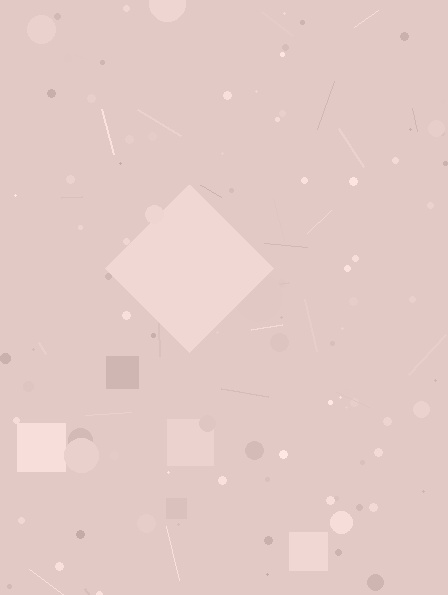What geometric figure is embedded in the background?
A diamond is embedded in the background.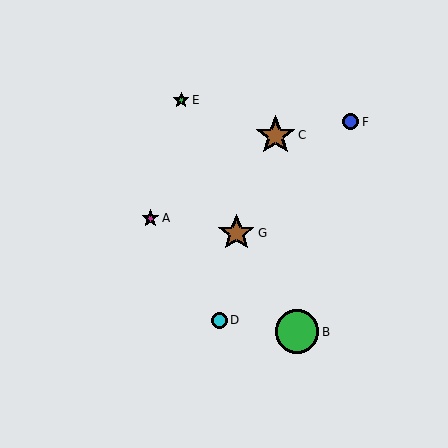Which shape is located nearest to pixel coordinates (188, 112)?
The green star (labeled E) at (181, 100) is nearest to that location.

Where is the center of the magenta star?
The center of the magenta star is at (150, 218).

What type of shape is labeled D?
Shape D is a cyan circle.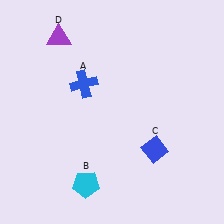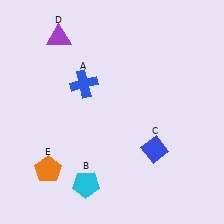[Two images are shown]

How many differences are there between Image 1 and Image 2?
There is 1 difference between the two images.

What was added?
An orange pentagon (E) was added in Image 2.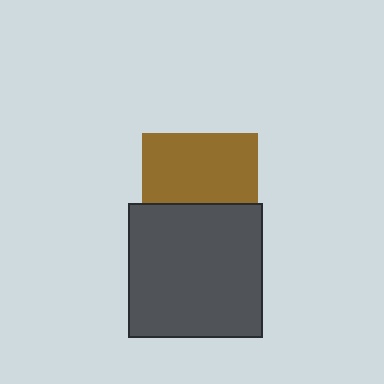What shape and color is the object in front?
The object in front is a dark gray square.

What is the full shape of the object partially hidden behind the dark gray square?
The partially hidden object is a brown square.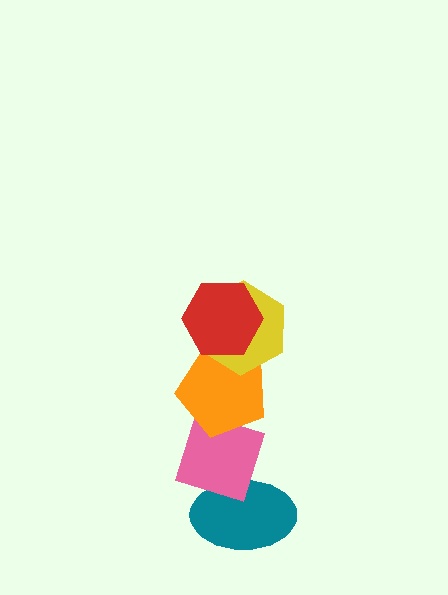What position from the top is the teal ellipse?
The teal ellipse is 5th from the top.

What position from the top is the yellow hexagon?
The yellow hexagon is 2nd from the top.